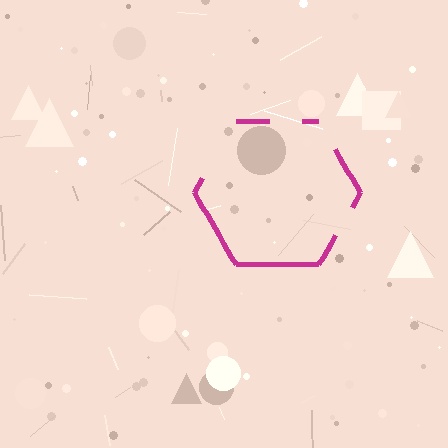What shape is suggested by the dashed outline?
The dashed outline suggests a hexagon.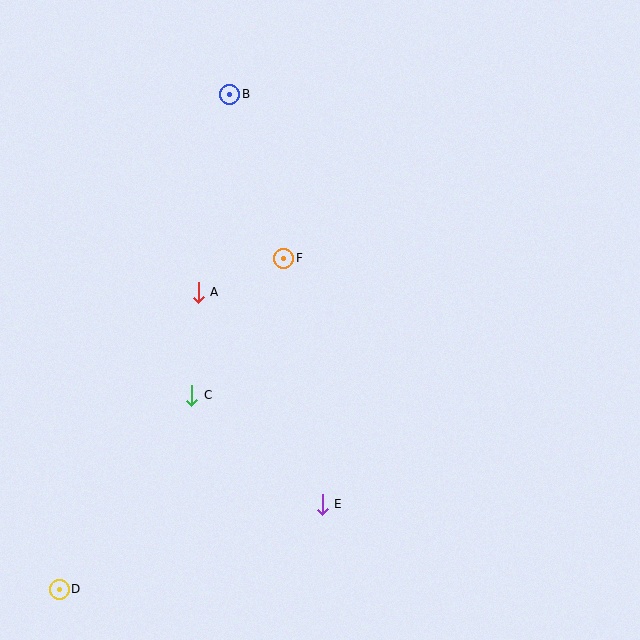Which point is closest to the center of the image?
Point F at (284, 258) is closest to the center.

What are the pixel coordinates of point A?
Point A is at (198, 292).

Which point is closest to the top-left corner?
Point B is closest to the top-left corner.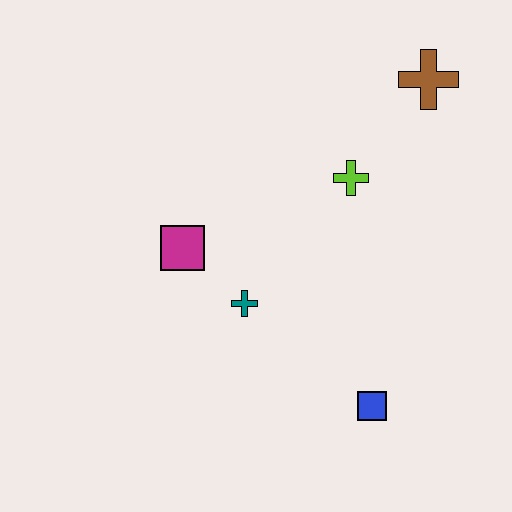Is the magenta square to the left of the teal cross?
Yes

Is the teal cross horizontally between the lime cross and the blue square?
No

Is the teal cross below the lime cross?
Yes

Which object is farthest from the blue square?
The brown cross is farthest from the blue square.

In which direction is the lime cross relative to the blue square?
The lime cross is above the blue square.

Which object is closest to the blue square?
The teal cross is closest to the blue square.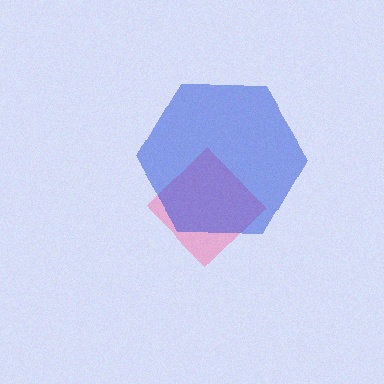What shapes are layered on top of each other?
The layered shapes are: a pink diamond, a blue hexagon.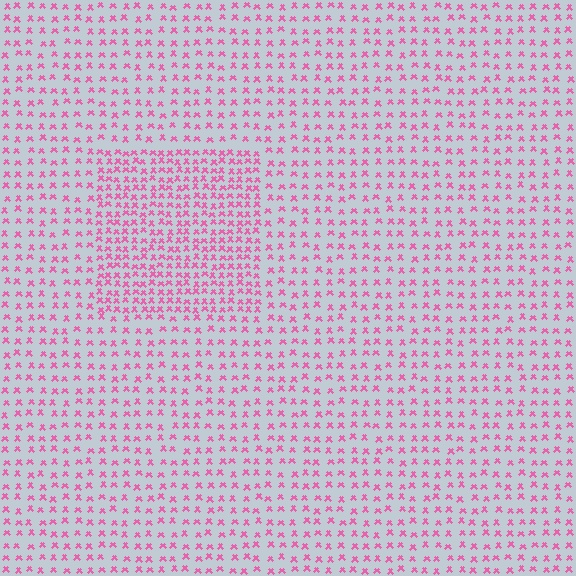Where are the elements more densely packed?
The elements are more densely packed inside the rectangle boundary.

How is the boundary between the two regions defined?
The boundary is defined by a change in element density (approximately 1.9x ratio). All elements are the same color, size, and shape.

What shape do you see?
I see a rectangle.